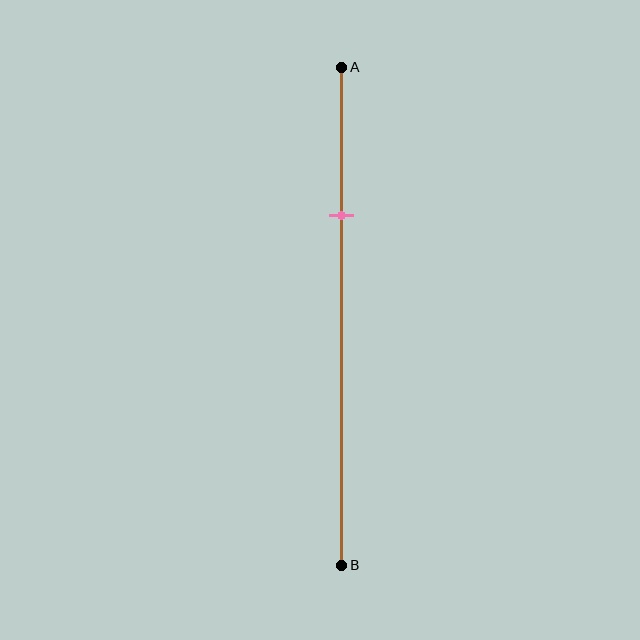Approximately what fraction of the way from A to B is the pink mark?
The pink mark is approximately 30% of the way from A to B.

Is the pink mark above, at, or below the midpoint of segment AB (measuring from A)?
The pink mark is above the midpoint of segment AB.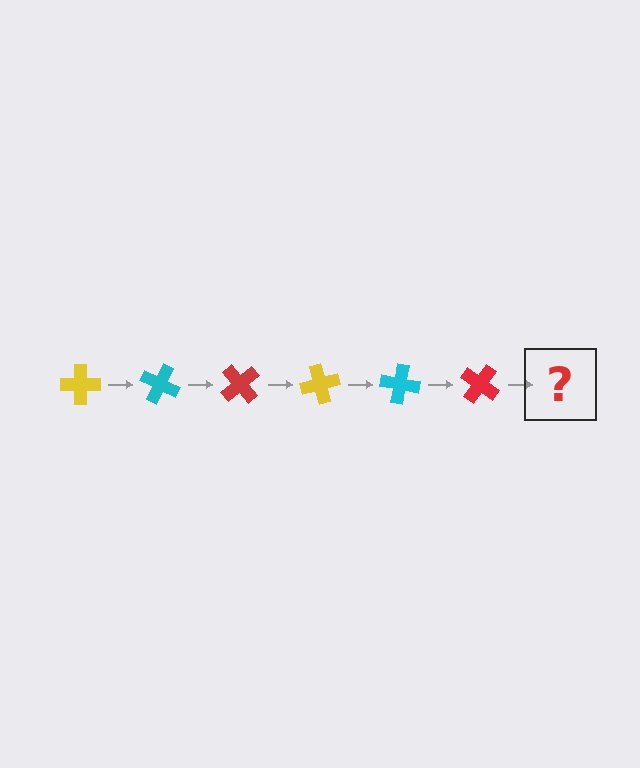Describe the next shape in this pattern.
It should be a yellow cross, rotated 150 degrees from the start.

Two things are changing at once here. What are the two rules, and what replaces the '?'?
The two rules are that it rotates 25 degrees each step and the color cycles through yellow, cyan, and red. The '?' should be a yellow cross, rotated 150 degrees from the start.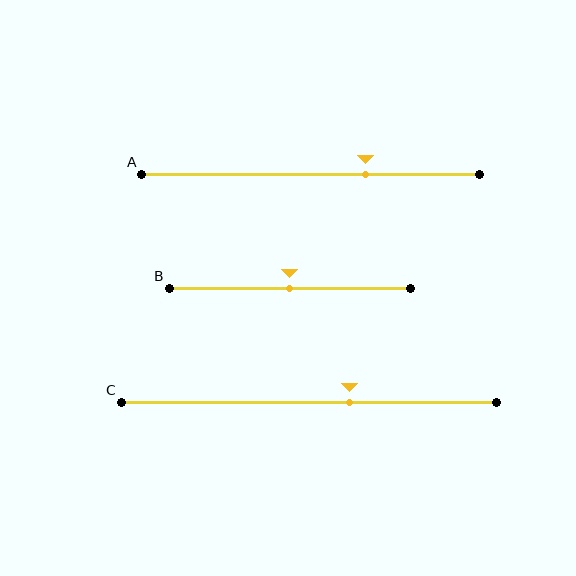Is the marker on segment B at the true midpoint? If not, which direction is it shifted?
Yes, the marker on segment B is at the true midpoint.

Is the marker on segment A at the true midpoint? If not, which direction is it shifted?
No, the marker on segment A is shifted to the right by about 16% of the segment length.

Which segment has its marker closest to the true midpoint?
Segment B has its marker closest to the true midpoint.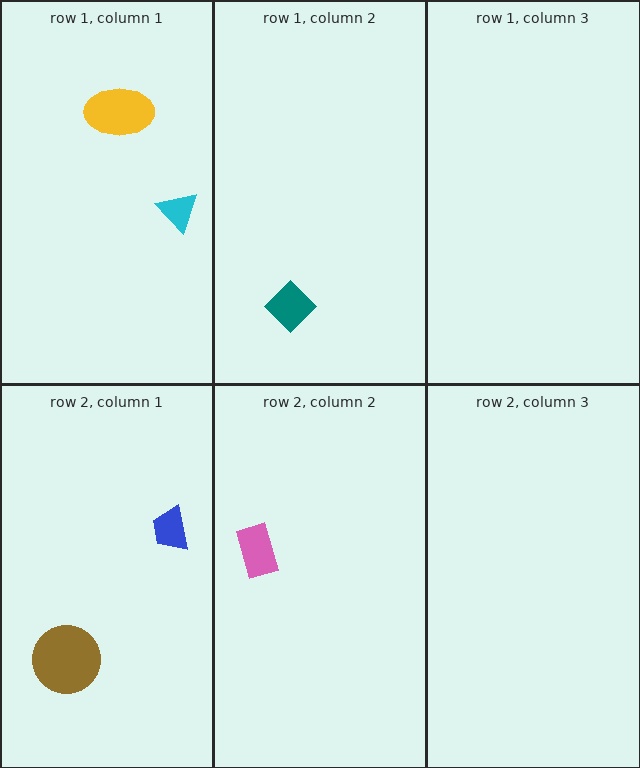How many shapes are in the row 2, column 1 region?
2.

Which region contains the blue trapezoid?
The row 2, column 1 region.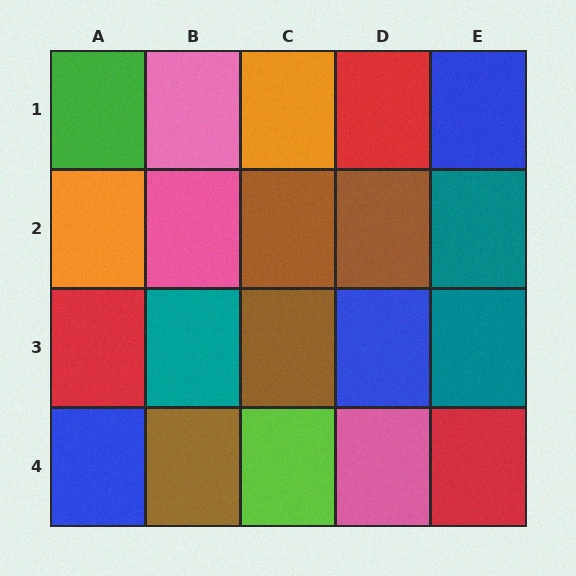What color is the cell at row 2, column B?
Pink.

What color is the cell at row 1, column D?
Red.